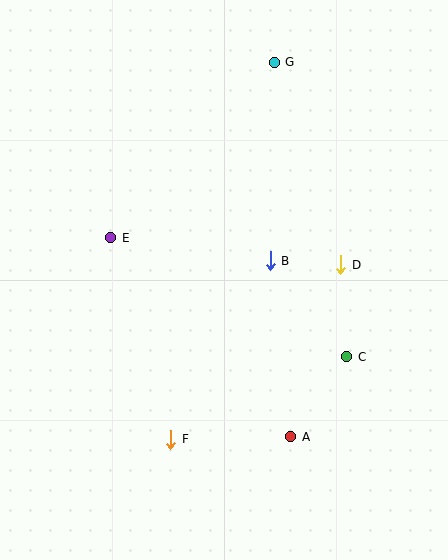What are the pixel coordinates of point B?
Point B is at (270, 261).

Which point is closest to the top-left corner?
Point E is closest to the top-left corner.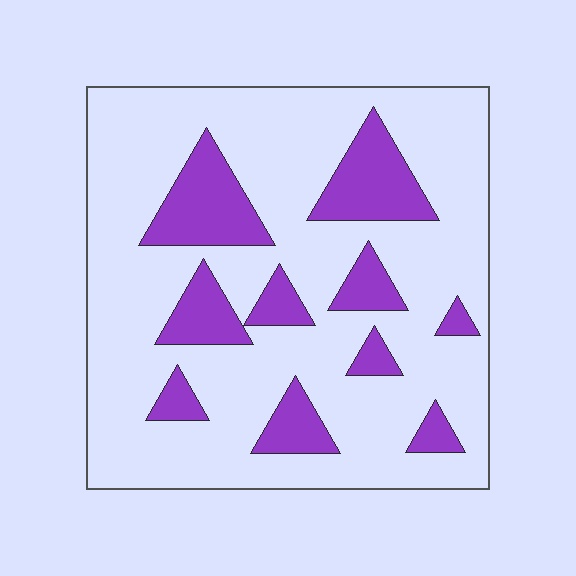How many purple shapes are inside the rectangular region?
10.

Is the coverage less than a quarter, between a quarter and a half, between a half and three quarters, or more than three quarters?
Less than a quarter.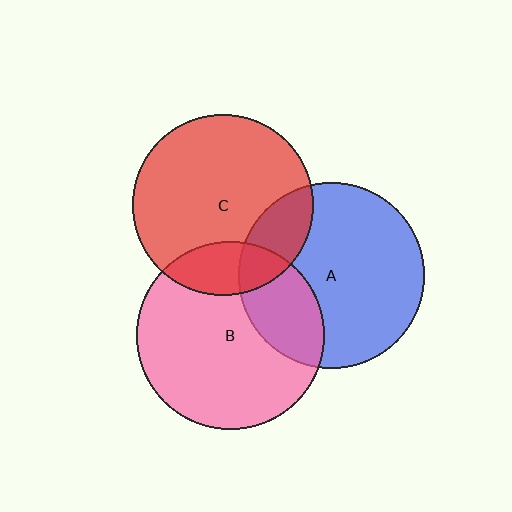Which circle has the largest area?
Circle B (pink).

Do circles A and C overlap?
Yes.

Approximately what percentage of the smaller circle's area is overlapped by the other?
Approximately 20%.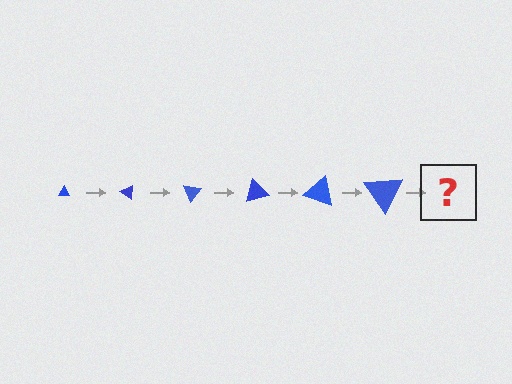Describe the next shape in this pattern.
It should be a triangle, larger than the previous one and rotated 210 degrees from the start.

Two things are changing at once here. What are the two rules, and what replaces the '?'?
The two rules are that the triangle grows larger each step and it rotates 35 degrees each step. The '?' should be a triangle, larger than the previous one and rotated 210 degrees from the start.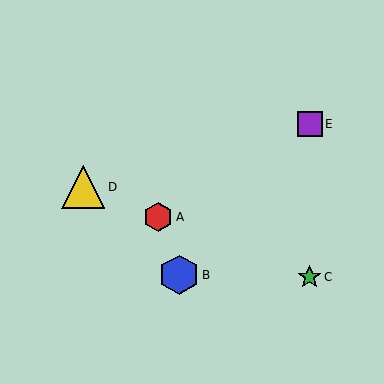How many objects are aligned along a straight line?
3 objects (A, C, D) are aligned along a straight line.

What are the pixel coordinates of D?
Object D is at (83, 187).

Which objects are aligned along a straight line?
Objects A, C, D are aligned along a straight line.